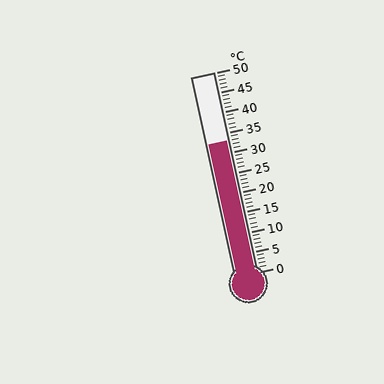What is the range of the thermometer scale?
The thermometer scale ranges from 0°C to 50°C.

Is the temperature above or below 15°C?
The temperature is above 15°C.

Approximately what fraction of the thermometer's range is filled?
The thermometer is filled to approximately 65% of its range.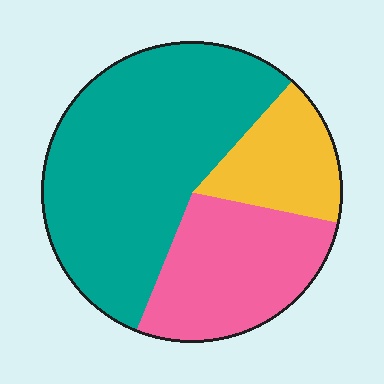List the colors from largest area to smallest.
From largest to smallest: teal, pink, yellow.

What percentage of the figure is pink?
Pink covers about 30% of the figure.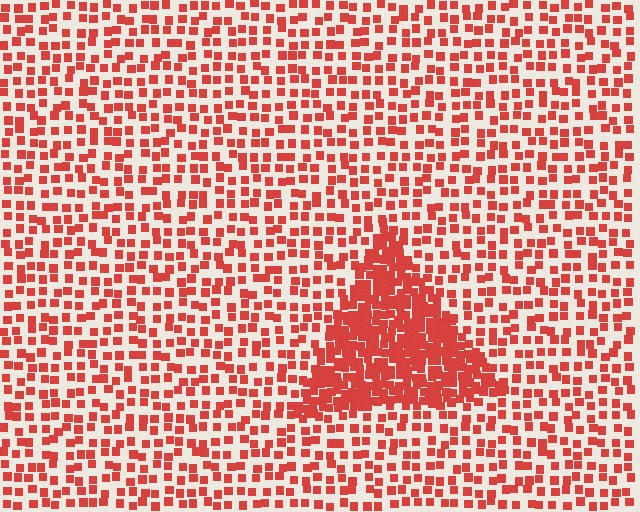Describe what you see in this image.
The image contains small red elements arranged at two different densities. A triangle-shaped region is visible where the elements are more densely packed than the surrounding area.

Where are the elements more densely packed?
The elements are more densely packed inside the triangle boundary.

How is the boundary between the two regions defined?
The boundary is defined by a change in element density (approximately 2.6x ratio). All elements are the same color, size, and shape.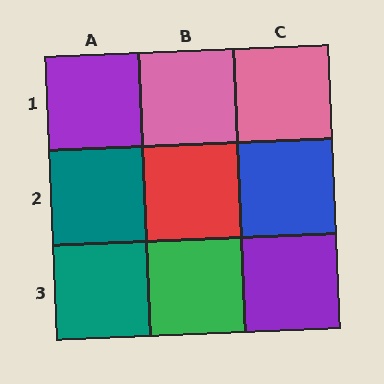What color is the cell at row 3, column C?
Purple.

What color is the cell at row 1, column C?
Pink.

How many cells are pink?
2 cells are pink.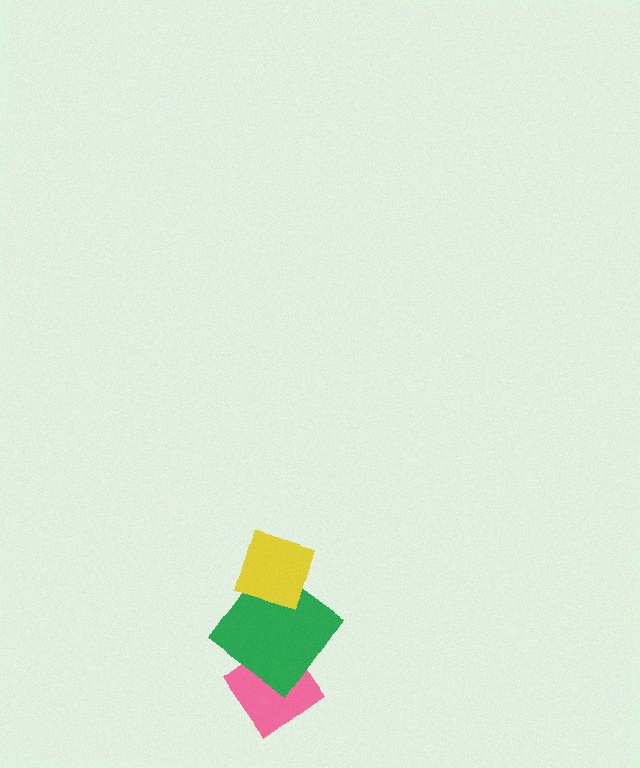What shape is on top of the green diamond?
The yellow diamond is on top of the green diamond.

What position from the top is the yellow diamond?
The yellow diamond is 1st from the top.